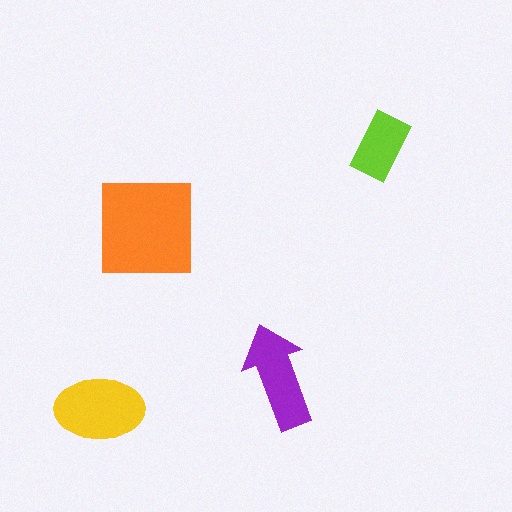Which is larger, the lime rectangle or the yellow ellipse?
The yellow ellipse.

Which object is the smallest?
The lime rectangle.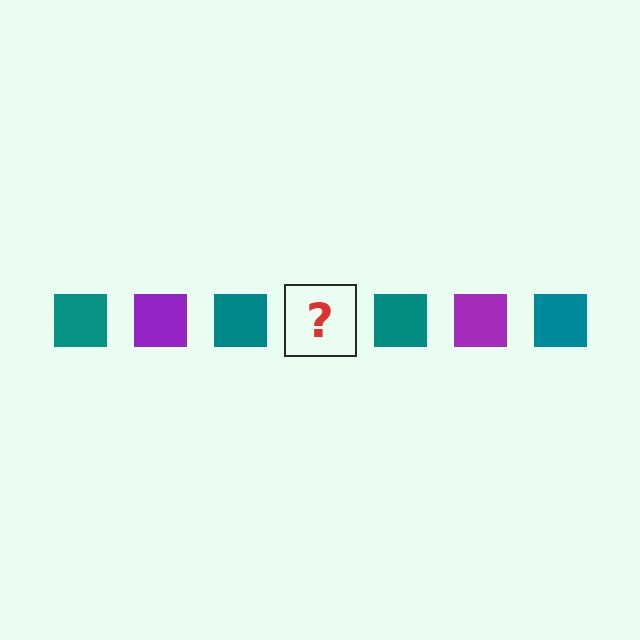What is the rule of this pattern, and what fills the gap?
The rule is that the pattern cycles through teal, purple squares. The gap should be filled with a purple square.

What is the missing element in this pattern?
The missing element is a purple square.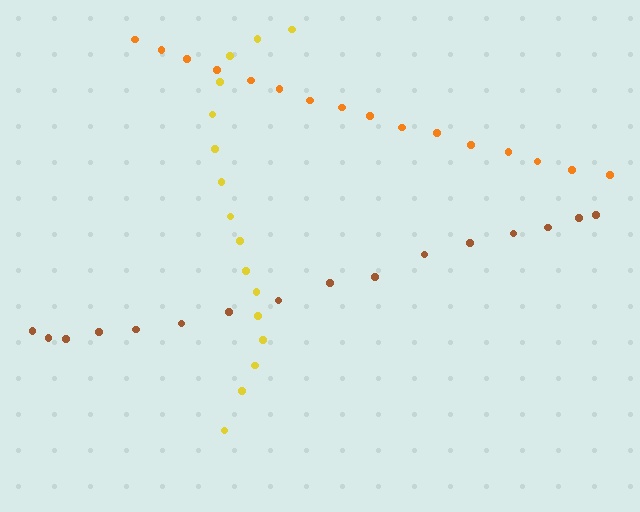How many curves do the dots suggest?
There are 3 distinct paths.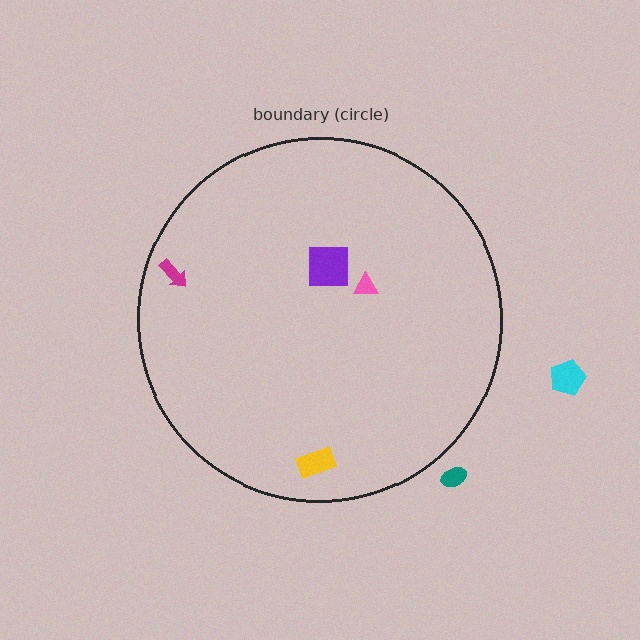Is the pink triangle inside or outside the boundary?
Inside.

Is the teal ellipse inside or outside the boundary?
Outside.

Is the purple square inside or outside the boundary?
Inside.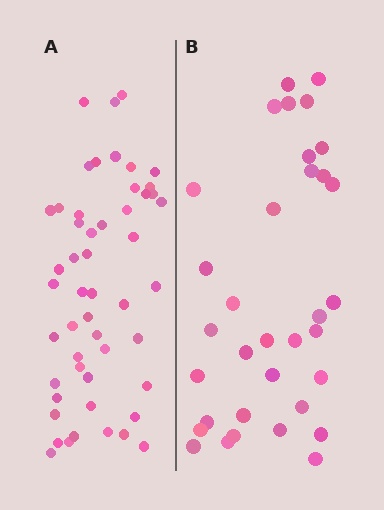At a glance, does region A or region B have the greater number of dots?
Region A (the left region) has more dots.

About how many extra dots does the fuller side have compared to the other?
Region A has approximately 15 more dots than region B.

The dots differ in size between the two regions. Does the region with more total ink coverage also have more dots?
No. Region B has more total ink coverage because its dots are larger, but region A actually contains more individual dots. Total area can be misleading — the number of items is what matters here.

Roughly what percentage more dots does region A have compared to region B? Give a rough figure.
About 50% more.